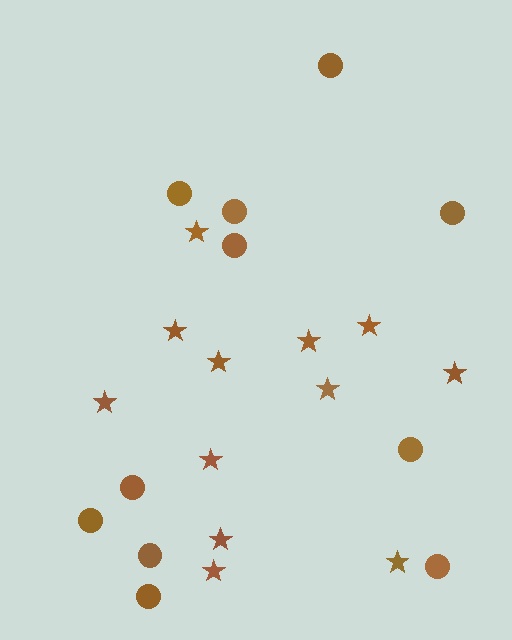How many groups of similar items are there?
There are 2 groups: one group of stars (12) and one group of circles (11).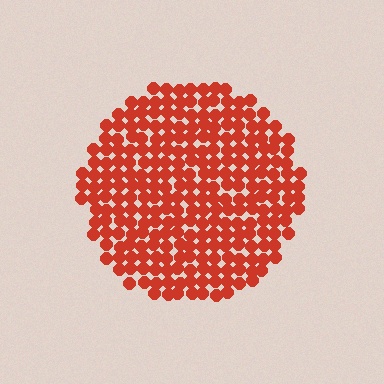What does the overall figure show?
The overall figure shows a circle.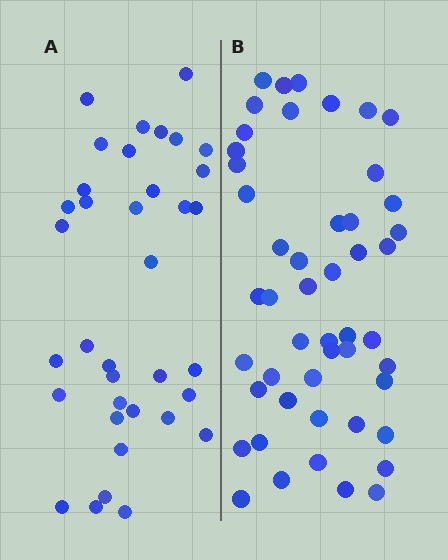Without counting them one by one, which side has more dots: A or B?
Region B (the right region) has more dots.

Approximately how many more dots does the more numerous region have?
Region B has approximately 15 more dots than region A.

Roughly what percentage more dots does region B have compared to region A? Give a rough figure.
About 35% more.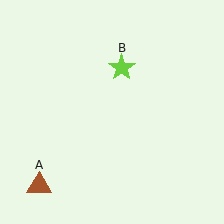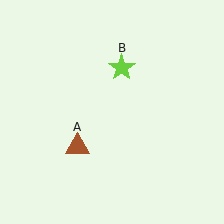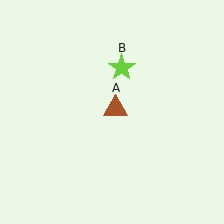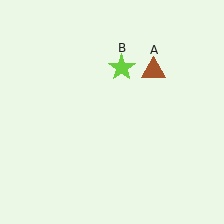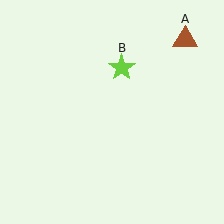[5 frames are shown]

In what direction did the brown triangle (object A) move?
The brown triangle (object A) moved up and to the right.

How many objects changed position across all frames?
1 object changed position: brown triangle (object A).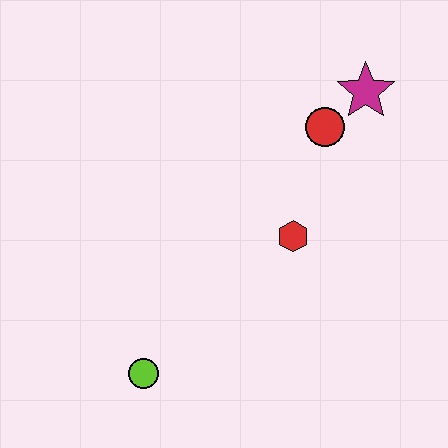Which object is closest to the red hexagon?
The red circle is closest to the red hexagon.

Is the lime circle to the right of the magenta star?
No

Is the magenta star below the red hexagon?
No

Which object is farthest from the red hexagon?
The lime circle is farthest from the red hexagon.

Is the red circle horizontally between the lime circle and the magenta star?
Yes